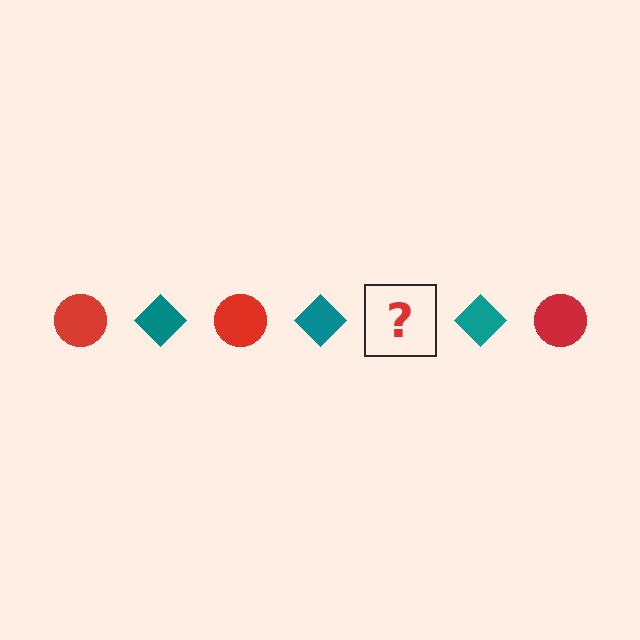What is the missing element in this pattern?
The missing element is a red circle.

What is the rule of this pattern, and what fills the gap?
The rule is that the pattern alternates between red circle and teal diamond. The gap should be filled with a red circle.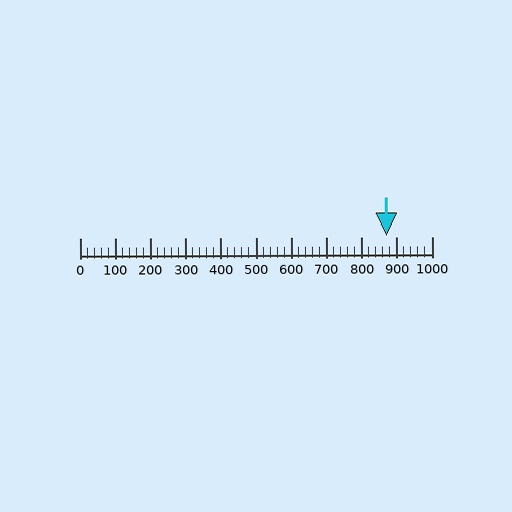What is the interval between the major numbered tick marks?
The major tick marks are spaced 100 units apart.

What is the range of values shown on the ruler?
The ruler shows values from 0 to 1000.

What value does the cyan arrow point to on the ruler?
The cyan arrow points to approximately 870.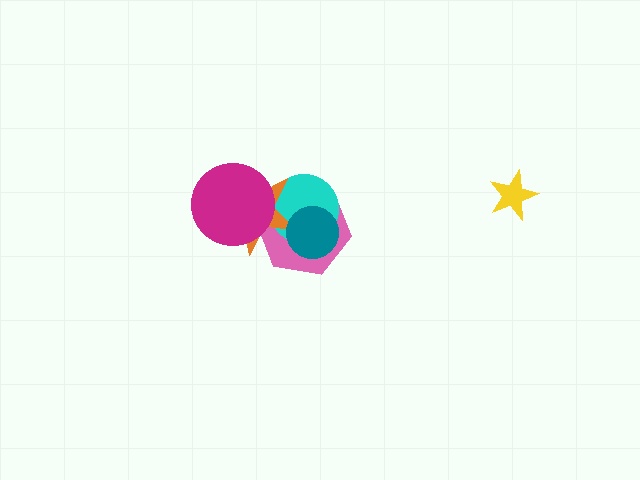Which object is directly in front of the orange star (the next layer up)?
The teal circle is directly in front of the orange star.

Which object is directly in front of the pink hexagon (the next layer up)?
The cyan circle is directly in front of the pink hexagon.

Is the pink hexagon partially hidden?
Yes, it is partially covered by another shape.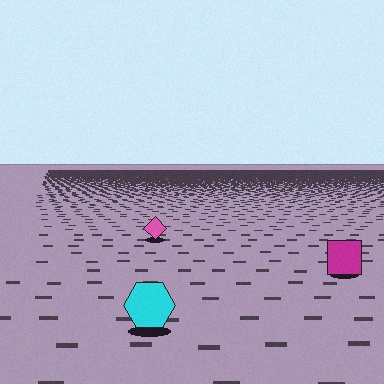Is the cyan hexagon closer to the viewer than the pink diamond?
Yes. The cyan hexagon is closer — you can tell from the texture gradient: the ground texture is coarser near it.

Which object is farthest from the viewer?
The pink diamond is farthest from the viewer. It appears smaller and the ground texture around it is denser.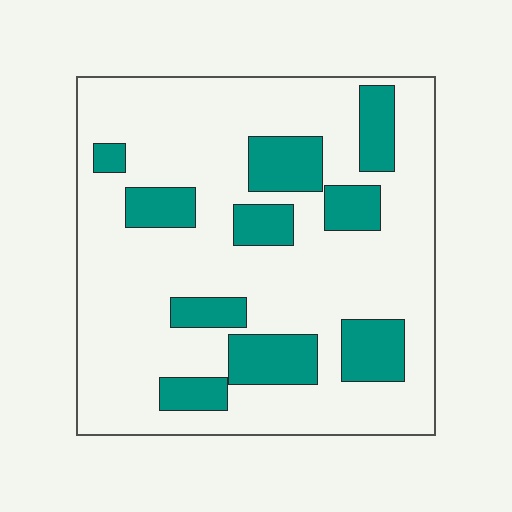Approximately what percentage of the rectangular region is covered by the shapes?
Approximately 25%.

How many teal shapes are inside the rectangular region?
10.